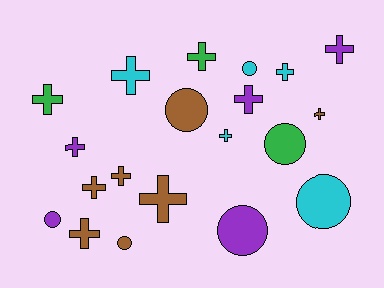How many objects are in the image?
There are 20 objects.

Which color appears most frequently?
Brown, with 7 objects.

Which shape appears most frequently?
Cross, with 13 objects.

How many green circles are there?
There is 1 green circle.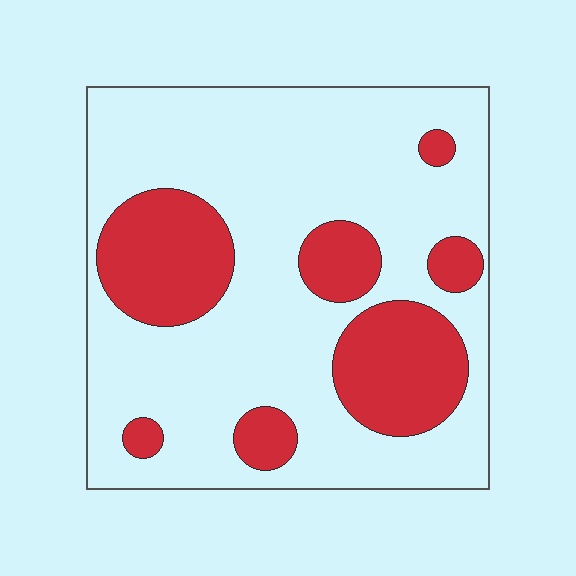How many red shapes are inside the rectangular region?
7.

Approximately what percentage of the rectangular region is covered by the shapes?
Approximately 25%.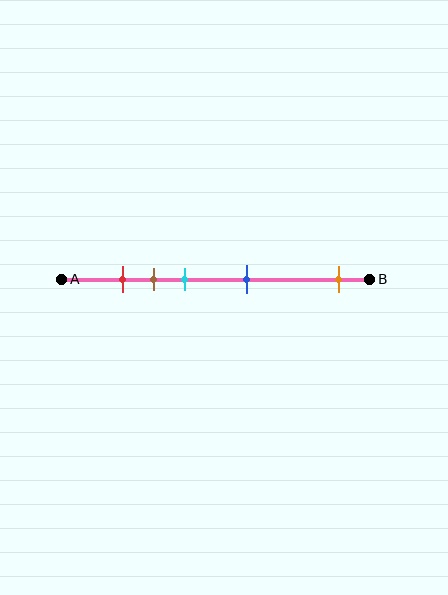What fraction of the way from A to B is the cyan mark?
The cyan mark is approximately 40% (0.4) of the way from A to B.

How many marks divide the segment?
There are 5 marks dividing the segment.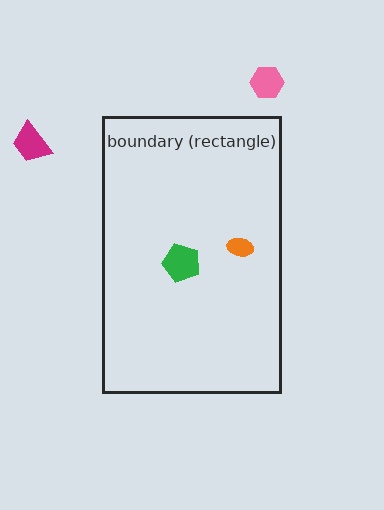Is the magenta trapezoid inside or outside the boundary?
Outside.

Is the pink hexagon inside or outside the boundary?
Outside.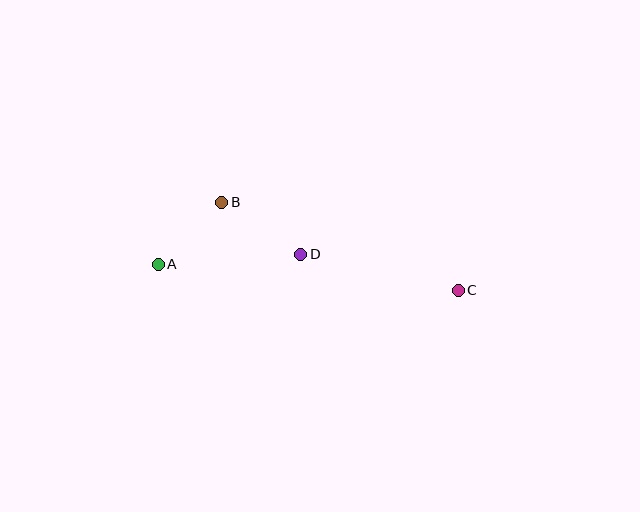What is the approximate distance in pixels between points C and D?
The distance between C and D is approximately 162 pixels.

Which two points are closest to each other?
Points A and B are closest to each other.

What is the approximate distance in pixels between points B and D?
The distance between B and D is approximately 95 pixels.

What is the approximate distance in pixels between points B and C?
The distance between B and C is approximately 253 pixels.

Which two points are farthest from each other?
Points A and C are farthest from each other.